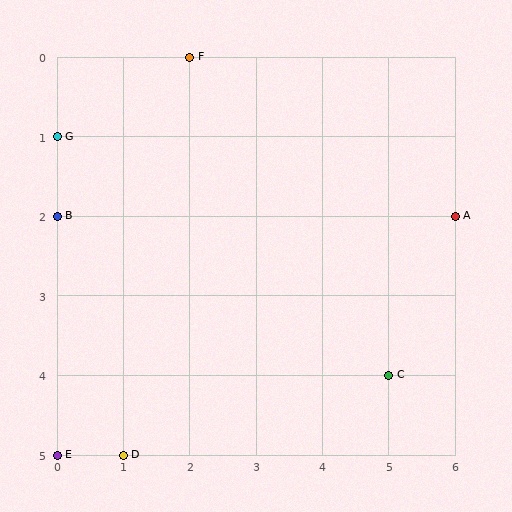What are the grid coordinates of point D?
Point D is at grid coordinates (1, 5).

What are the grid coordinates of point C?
Point C is at grid coordinates (5, 4).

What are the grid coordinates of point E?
Point E is at grid coordinates (0, 5).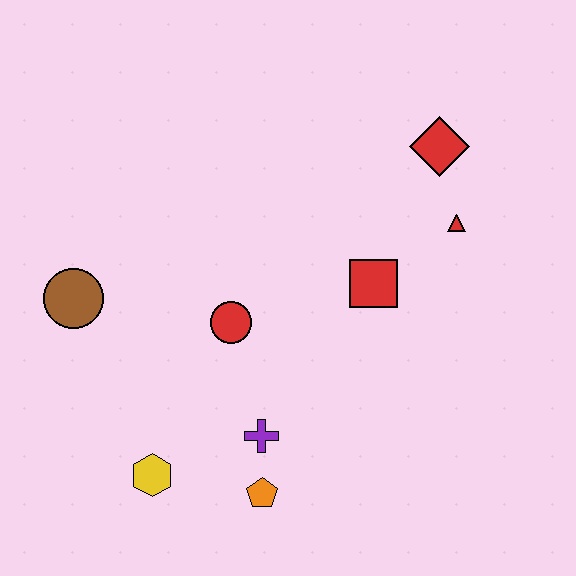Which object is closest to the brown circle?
The red circle is closest to the brown circle.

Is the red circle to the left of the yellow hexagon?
No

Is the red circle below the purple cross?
No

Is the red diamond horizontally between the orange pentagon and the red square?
No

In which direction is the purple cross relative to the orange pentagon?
The purple cross is above the orange pentagon.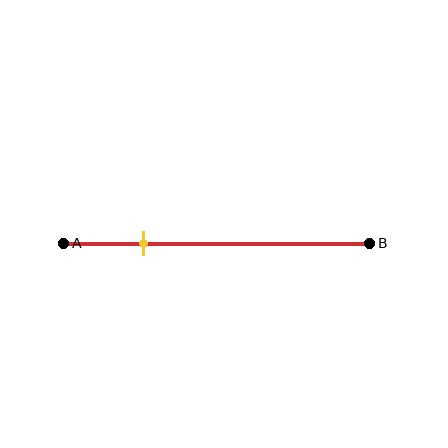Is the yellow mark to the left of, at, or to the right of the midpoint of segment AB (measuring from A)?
The yellow mark is to the left of the midpoint of segment AB.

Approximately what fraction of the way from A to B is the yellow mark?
The yellow mark is approximately 25% of the way from A to B.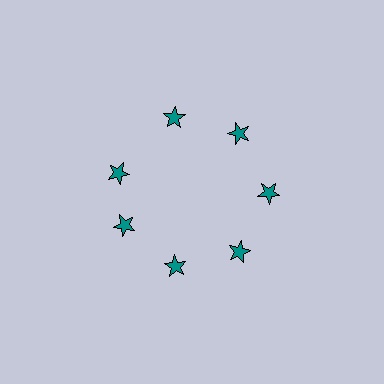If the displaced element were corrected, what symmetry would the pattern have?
It would have 7-fold rotational symmetry — the pattern would map onto itself every 51 degrees.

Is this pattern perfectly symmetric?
No. The 7 teal stars are arranged in a ring, but one element near the 10 o'clock position is rotated out of alignment along the ring, breaking the 7-fold rotational symmetry.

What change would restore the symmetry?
The symmetry would be restored by rotating it back into even spacing with its neighbors so that all 7 stars sit at equal angles and equal distance from the center.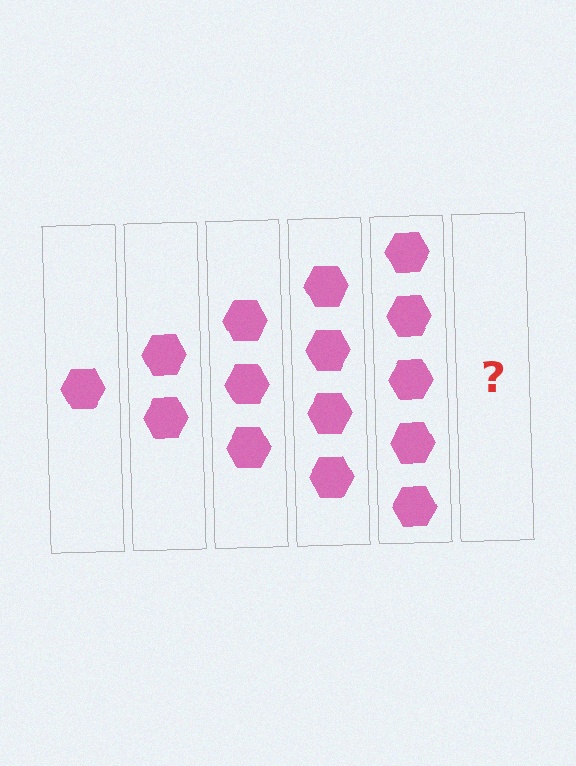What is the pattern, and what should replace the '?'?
The pattern is that each step adds one more hexagon. The '?' should be 6 hexagons.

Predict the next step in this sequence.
The next step is 6 hexagons.